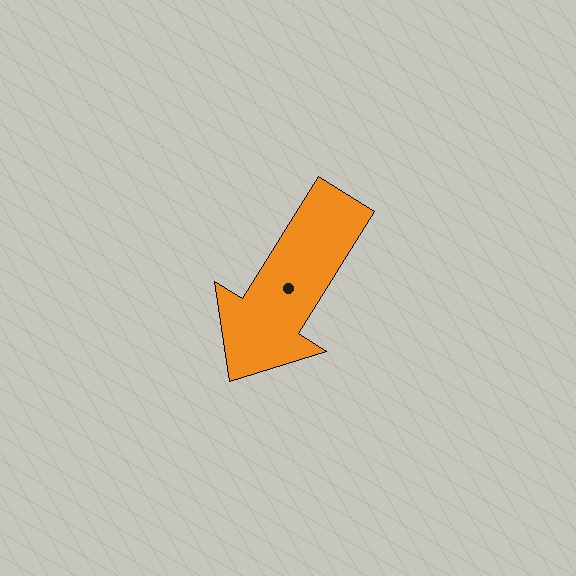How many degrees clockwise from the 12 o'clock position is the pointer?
Approximately 212 degrees.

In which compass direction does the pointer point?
Southwest.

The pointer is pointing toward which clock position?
Roughly 7 o'clock.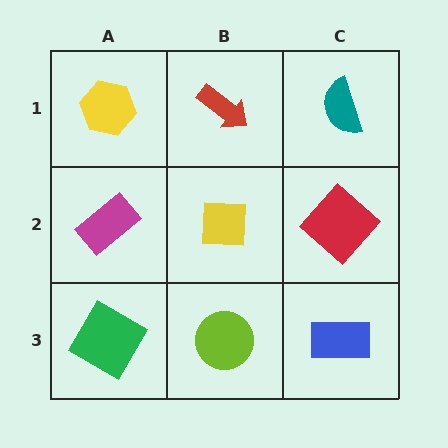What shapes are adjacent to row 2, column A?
A yellow hexagon (row 1, column A), a green square (row 3, column A), a yellow square (row 2, column B).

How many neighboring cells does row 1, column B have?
3.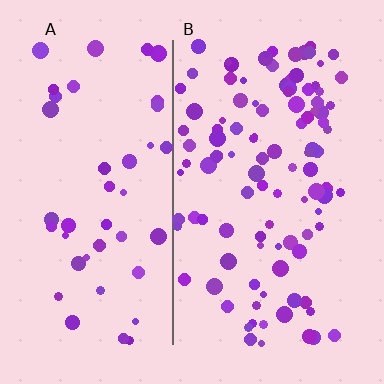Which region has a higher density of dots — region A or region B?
B (the right).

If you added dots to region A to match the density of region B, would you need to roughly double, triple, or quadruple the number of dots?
Approximately double.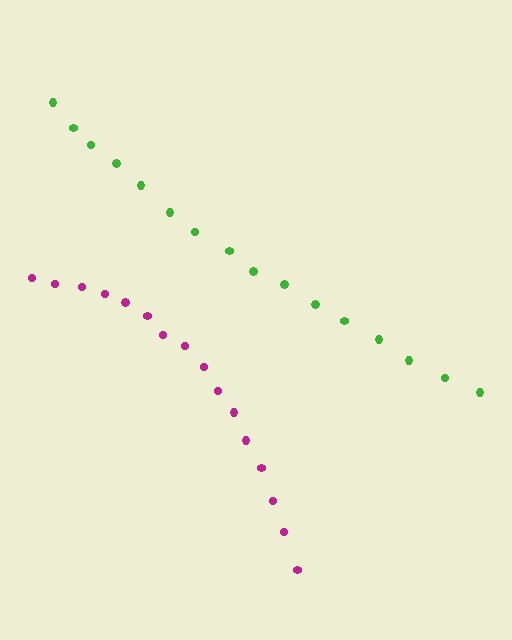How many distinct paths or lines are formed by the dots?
There are 2 distinct paths.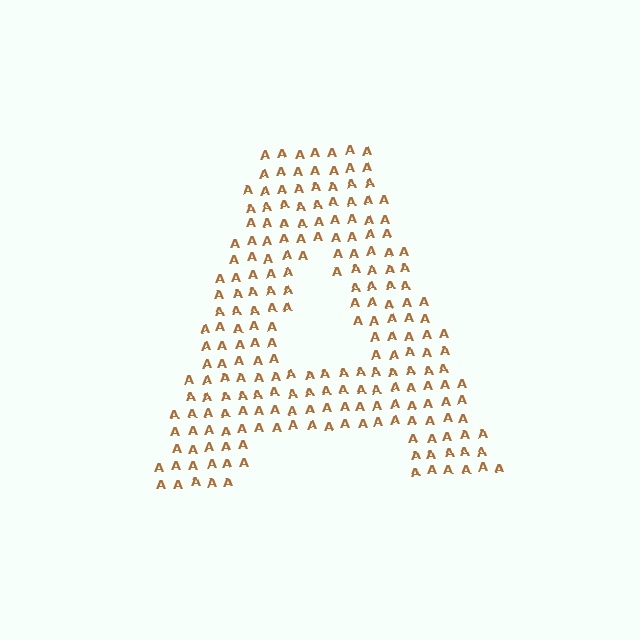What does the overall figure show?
The overall figure shows the letter A.